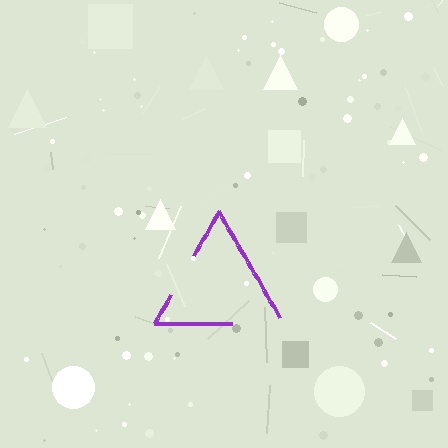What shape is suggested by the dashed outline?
The dashed outline suggests a triangle.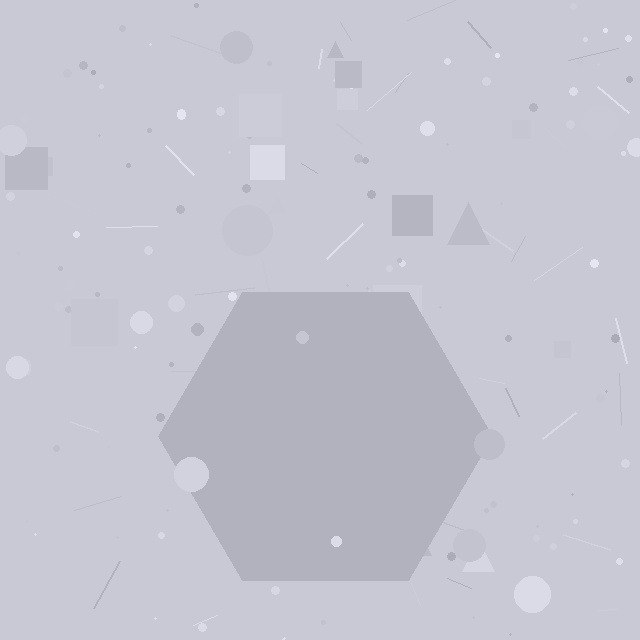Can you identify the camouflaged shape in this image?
The camouflaged shape is a hexagon.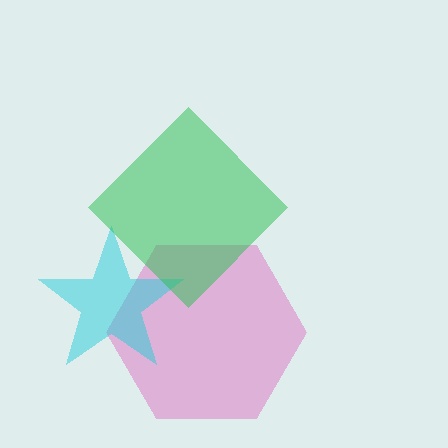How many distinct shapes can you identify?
There are 3 distinct shapes: a pink hexagon, a cyan star, a green diamond.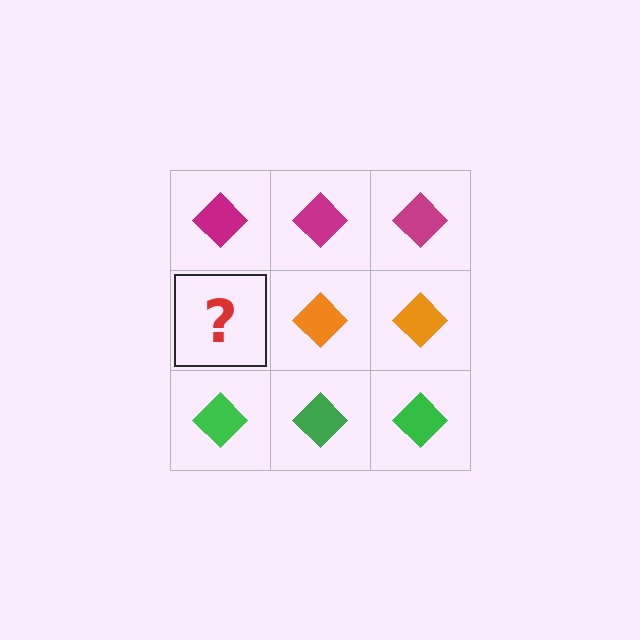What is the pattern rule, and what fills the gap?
The rule is that each row has a consistent color. The gap should be filled with an orange diamond.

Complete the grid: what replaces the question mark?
The question mark should be replaced with an orange diamond.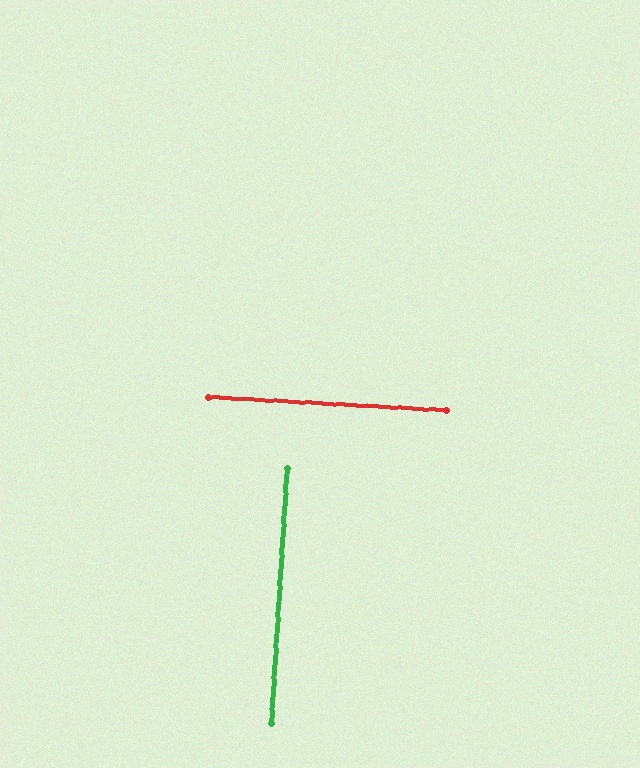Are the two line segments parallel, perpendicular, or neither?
Perpendicular — they meet at approximately 89°.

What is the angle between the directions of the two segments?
Approximately 89 degrees.